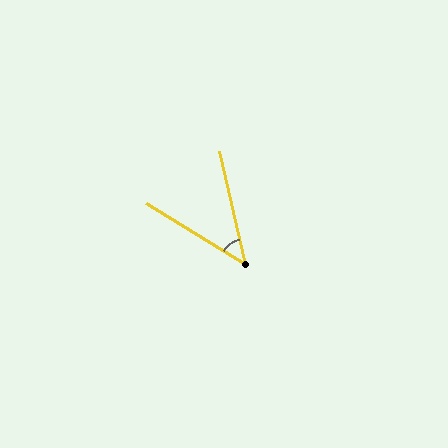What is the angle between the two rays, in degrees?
Approximately 45 degrees.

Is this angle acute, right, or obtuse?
It is acute.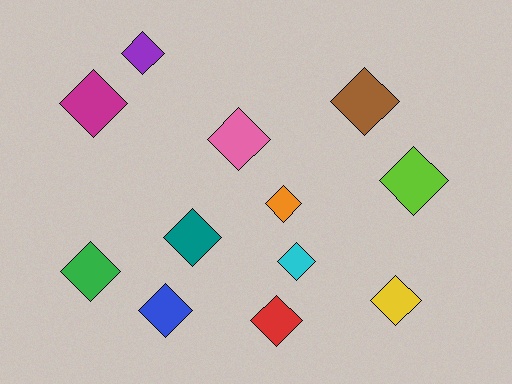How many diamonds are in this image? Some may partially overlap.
There are 12 diamonds.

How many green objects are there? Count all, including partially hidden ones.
There is 1 green object.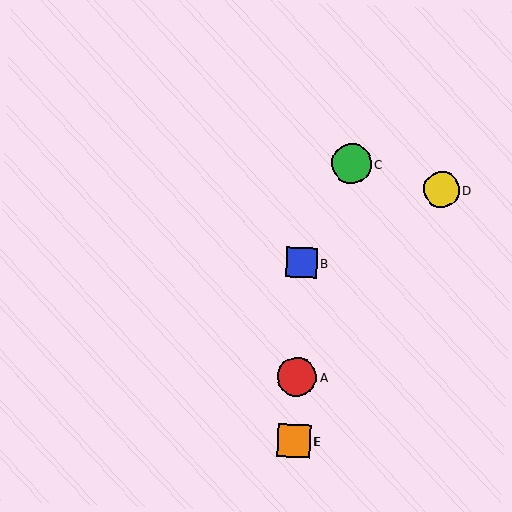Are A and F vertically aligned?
Yes, both are at x≈297.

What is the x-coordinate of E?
Object E is at x≈294.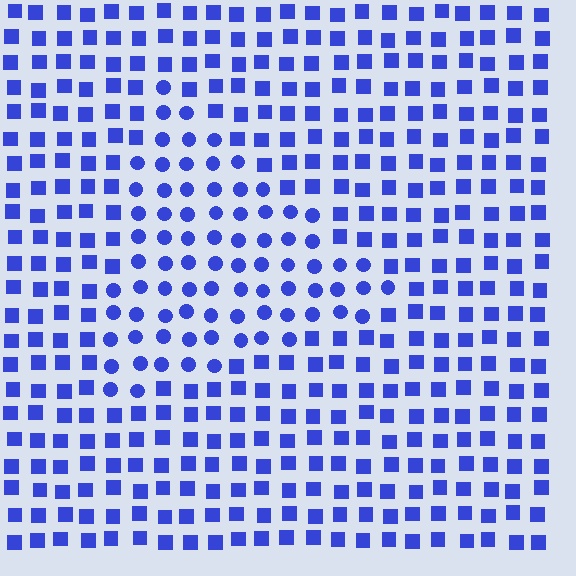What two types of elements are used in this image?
The image uses circles inside the triangle region and squares outside it.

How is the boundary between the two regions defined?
The boundary is defined by a change in element shape: circles inside vs. squares outside. All elements share the same color and spacing.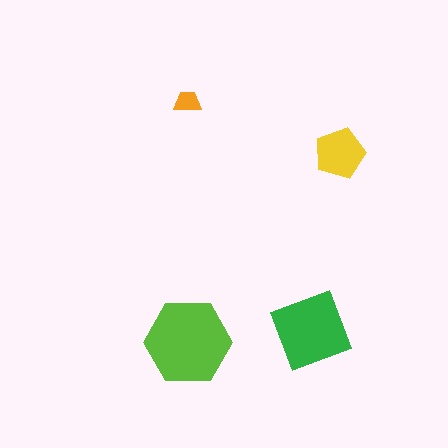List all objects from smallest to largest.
The orange trapezoid, the yellow pentagon, the green diamond, the lime hexagon.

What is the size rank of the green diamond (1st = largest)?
2nd.